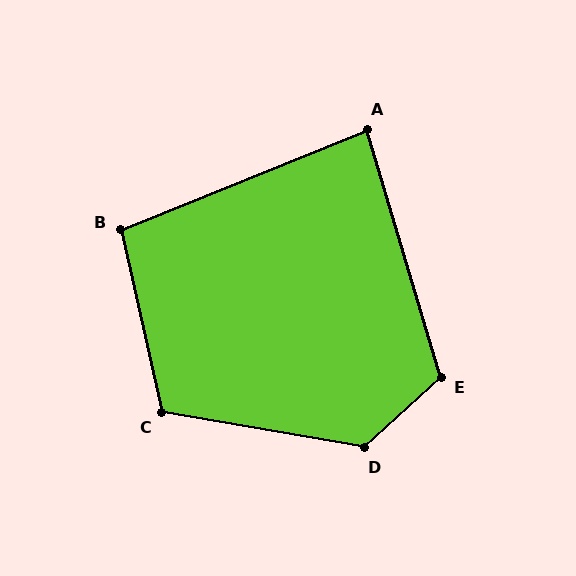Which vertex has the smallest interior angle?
A, at approximately 84 degrees.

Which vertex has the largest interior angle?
D, at approximately 127 degrees.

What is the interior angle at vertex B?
Approximately 99 degrees (obtuse).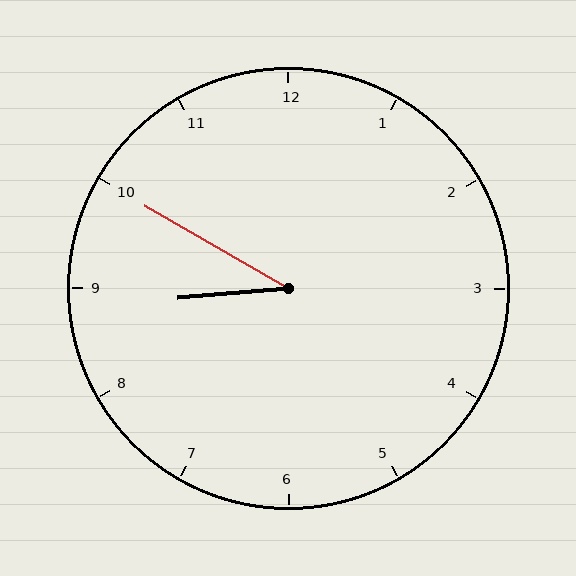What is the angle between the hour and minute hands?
Approximately 35 degrees.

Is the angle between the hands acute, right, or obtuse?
It is acute.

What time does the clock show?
8:50.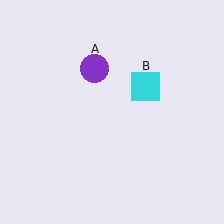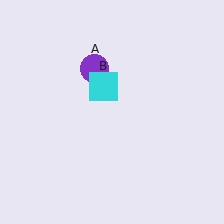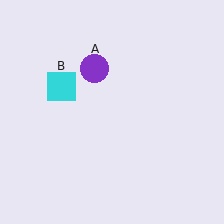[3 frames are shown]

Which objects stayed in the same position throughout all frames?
Purple circle (object A) remained stationary.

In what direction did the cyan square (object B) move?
The cyan square (object B) moved left.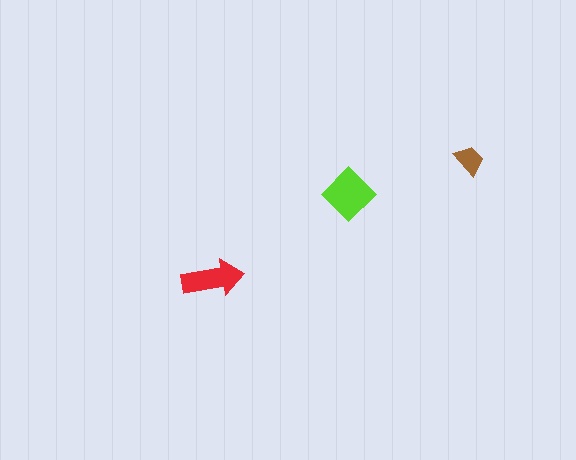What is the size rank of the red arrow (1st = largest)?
2nd.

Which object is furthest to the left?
The red arrow is leftmost.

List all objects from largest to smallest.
The lime diamond, the red arrow, the brown trapezoid.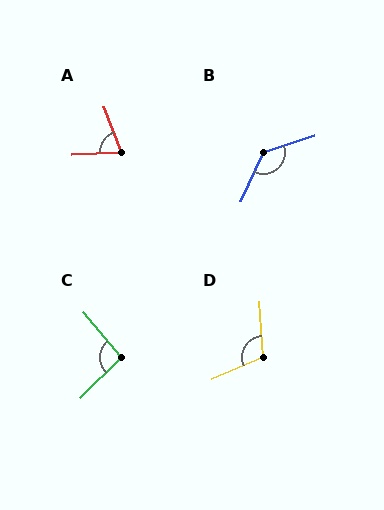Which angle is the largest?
B, at approximately 133 degrees.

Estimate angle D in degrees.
Approximately 110 degrees.